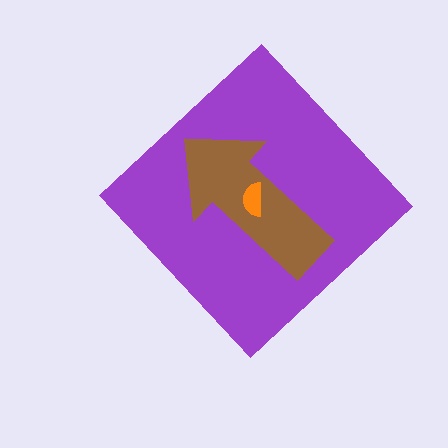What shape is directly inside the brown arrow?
The orange semicircle.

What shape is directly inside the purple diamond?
The brown arrow.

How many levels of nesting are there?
3.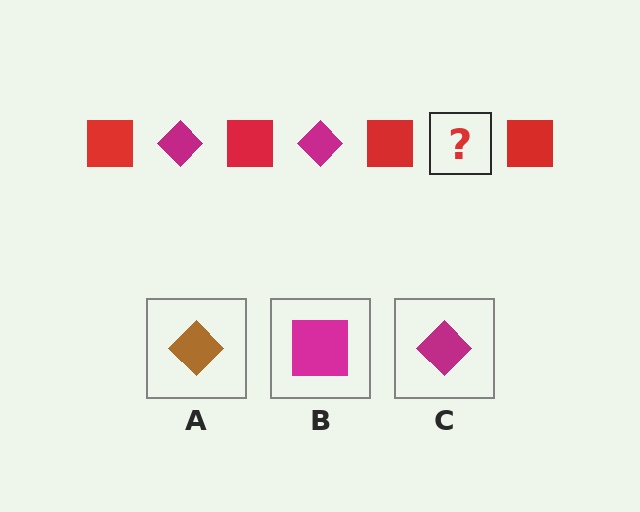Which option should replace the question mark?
Option C.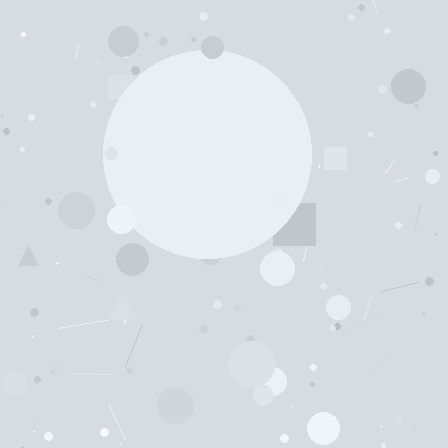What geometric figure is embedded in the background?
A circle is embedded in the background.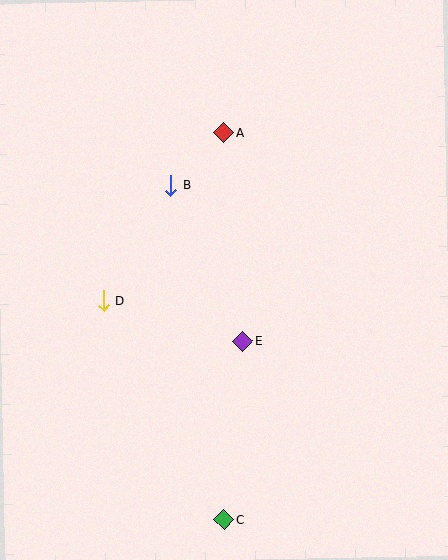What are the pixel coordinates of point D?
Point D is at (104, 301).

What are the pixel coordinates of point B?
Point B is at (171, 185).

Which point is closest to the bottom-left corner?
Point C is closest to the bottom-left corner.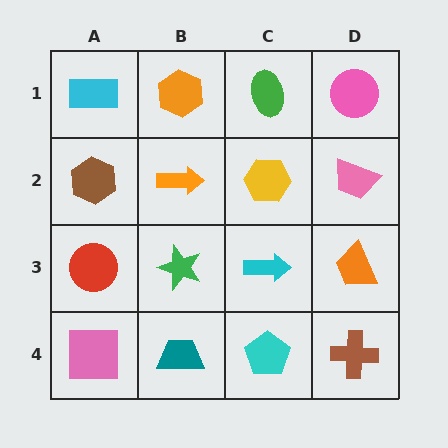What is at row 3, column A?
A red circle.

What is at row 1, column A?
A cyan rectangle.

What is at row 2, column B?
An orange arrow.